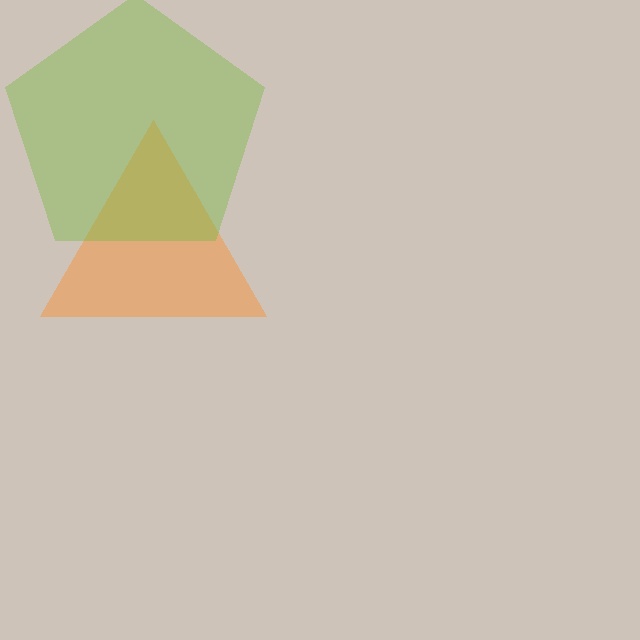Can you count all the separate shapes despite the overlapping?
Yes, there are 2 separate shapes.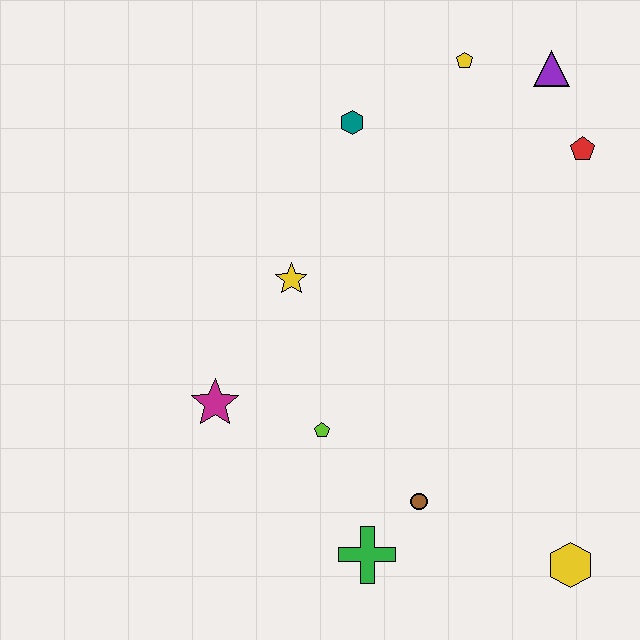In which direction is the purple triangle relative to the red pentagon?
The purple triangle is above the red pentagon.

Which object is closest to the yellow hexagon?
The brown circle is closest to the yellow hexagon.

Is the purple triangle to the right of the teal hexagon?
Yes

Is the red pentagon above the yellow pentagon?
No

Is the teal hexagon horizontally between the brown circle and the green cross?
No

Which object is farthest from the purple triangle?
The green cross is farthest from the purple triangle.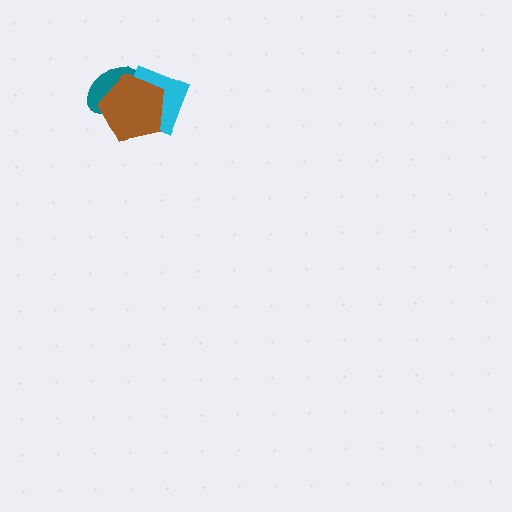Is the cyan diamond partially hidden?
Yes, it is partially covered by another shape.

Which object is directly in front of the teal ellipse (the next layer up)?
The cyan diamond is directly in front of the teal ellipse.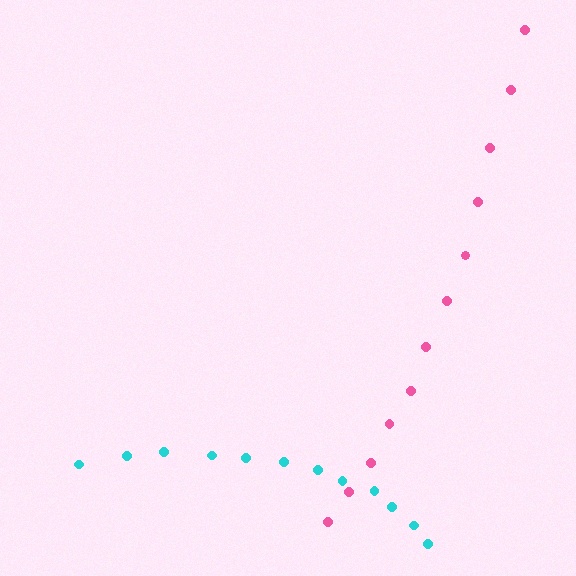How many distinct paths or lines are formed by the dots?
There are 2 distinct paths.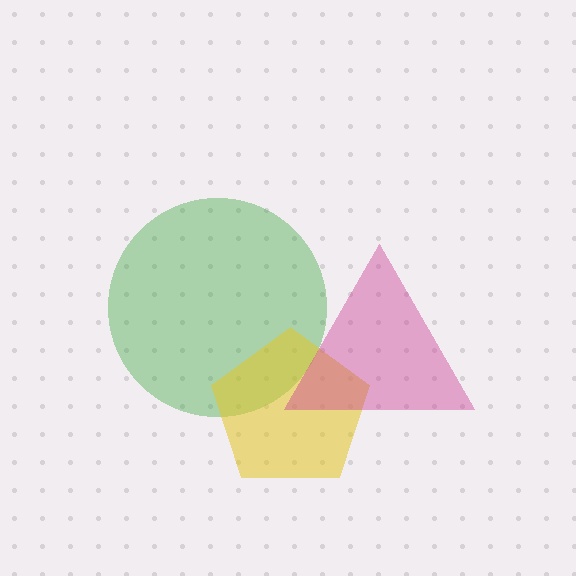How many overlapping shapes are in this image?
There are 3 overlapping shapes in the image.